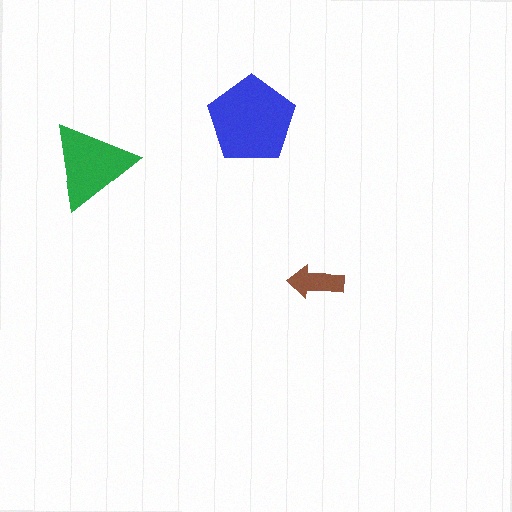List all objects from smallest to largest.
The brown arrow, the green triangle, the blue pentagon.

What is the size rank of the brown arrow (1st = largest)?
3rd.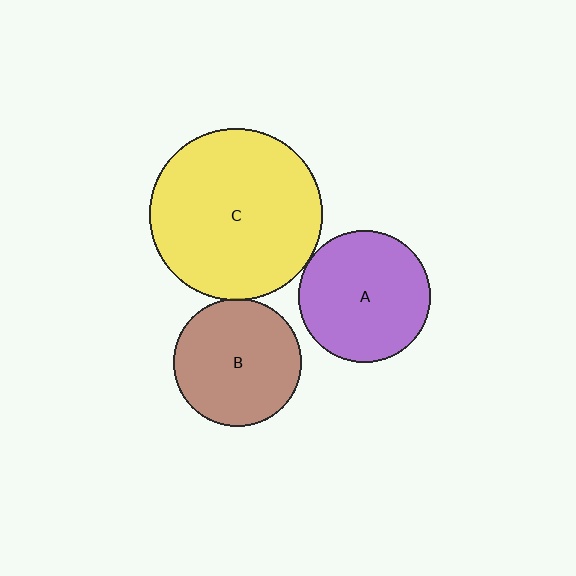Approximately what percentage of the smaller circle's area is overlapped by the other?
Approximately 5%.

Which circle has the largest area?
Circle C (yellow).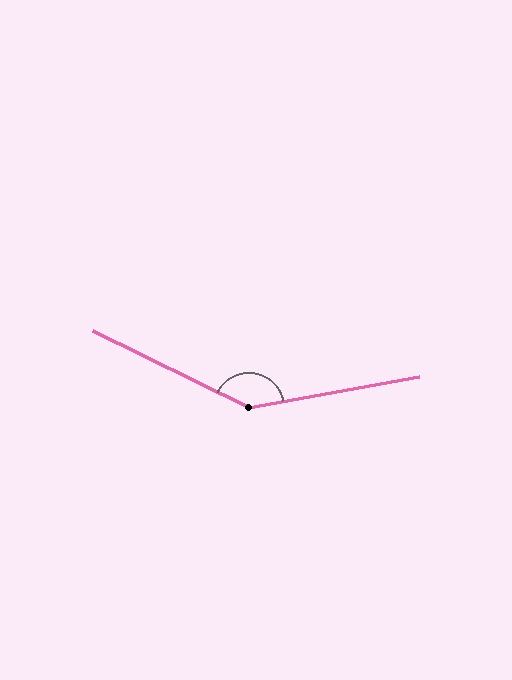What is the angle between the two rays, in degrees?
Approximately 143 degrees.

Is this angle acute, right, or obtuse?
It is obtuse.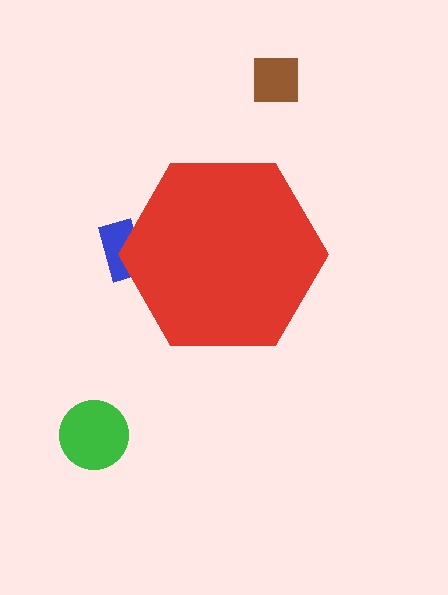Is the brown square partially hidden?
No, the brown square is fully visible.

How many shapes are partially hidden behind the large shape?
1 shape is partially hidden.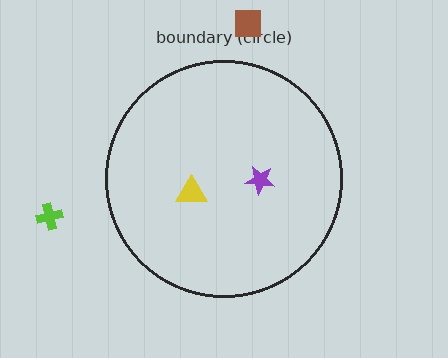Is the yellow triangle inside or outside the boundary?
Inside.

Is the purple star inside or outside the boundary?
Inside.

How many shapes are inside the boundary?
2 inside, 2 outside.